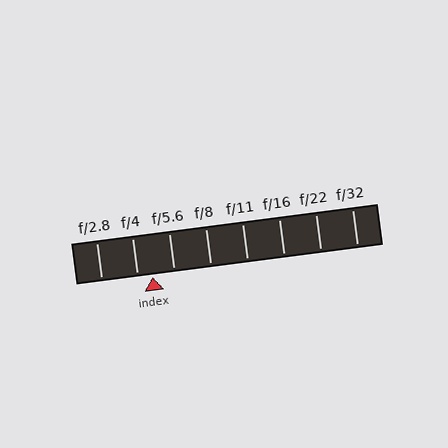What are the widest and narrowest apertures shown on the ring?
The widest aperture shown is f/2.8 and the narrowest is f/32.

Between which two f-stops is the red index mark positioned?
The index mark is between f/4 and f/5.6.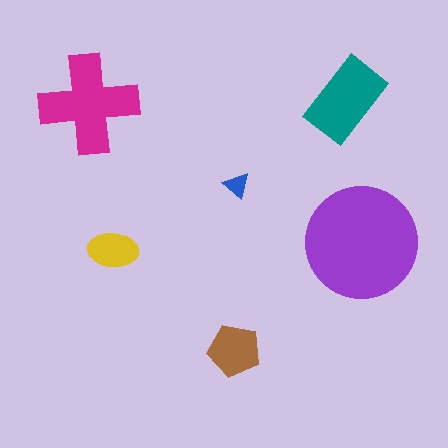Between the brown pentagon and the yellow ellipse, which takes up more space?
The brown pentagon.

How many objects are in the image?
There are 6 objects in the image.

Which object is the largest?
The purple circle.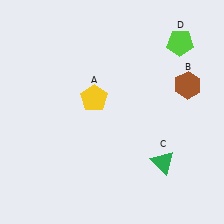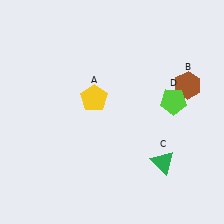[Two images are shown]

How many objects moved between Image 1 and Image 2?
1 object moved between the two images.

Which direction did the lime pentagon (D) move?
The lime pentagon (D) moved down.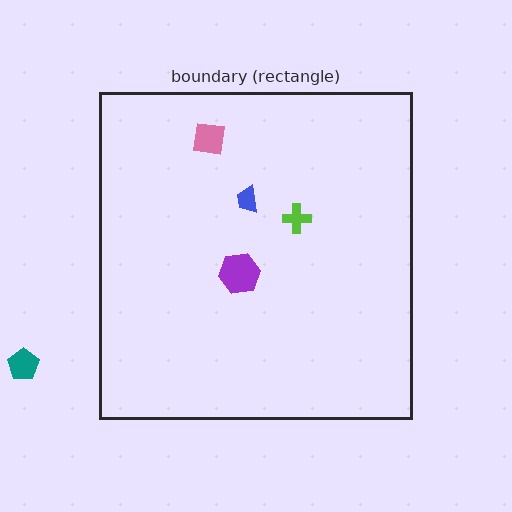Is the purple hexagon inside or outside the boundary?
Inside.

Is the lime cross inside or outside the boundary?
Inside.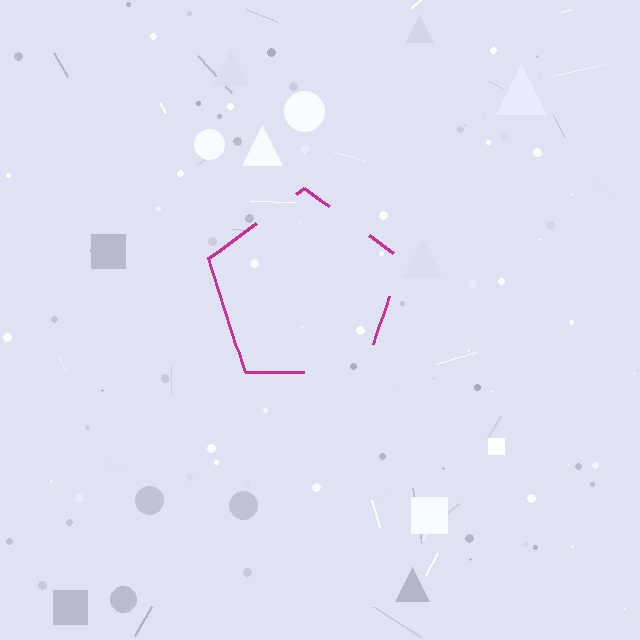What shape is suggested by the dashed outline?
The dashed outline suggests a pentagon.